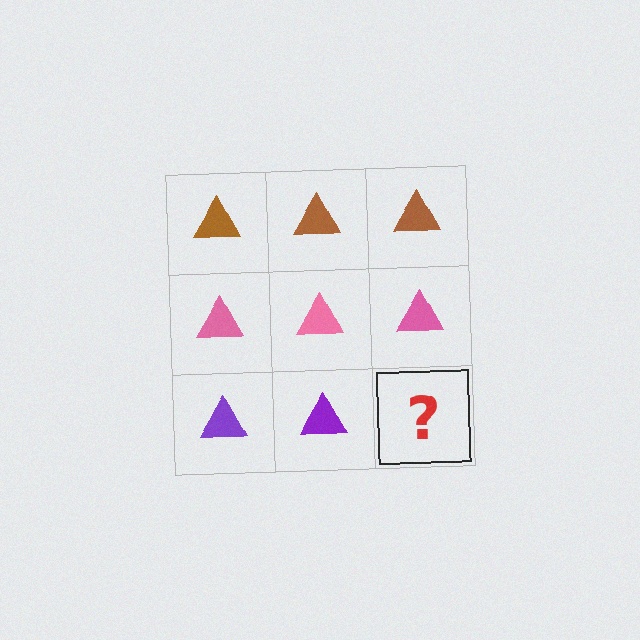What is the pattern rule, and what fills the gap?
The rule is that each row has a consistent color. The gap should be filled with a purple triangle.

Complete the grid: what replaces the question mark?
The question mark should be replaced with a purple triangle.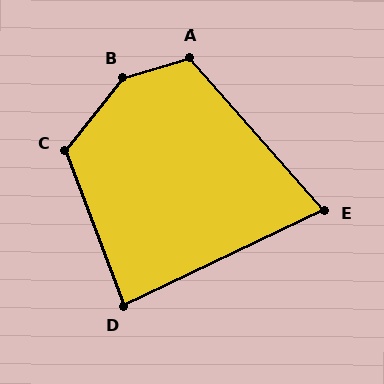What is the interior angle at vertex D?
Approximately 85 degrees (approximately right).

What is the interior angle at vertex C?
Approximately 121 degrees (obtuse).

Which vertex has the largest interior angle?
B, at approximately 144 degrees.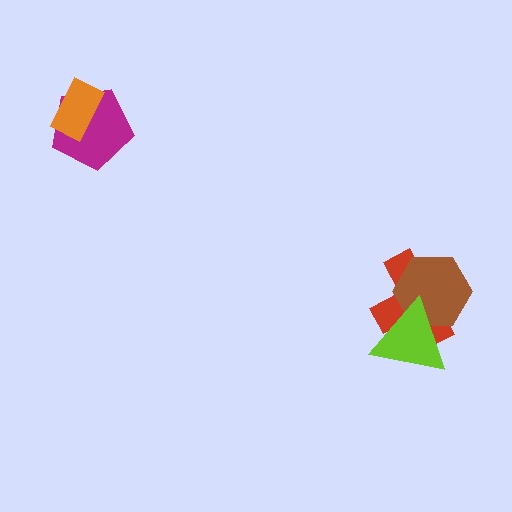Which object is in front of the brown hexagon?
The lime triangle is in front of the brown hexagon.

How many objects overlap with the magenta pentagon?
1 object overlaps with the magenta pentagon.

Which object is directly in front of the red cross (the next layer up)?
The brown hexagon is directly in front of the red cross.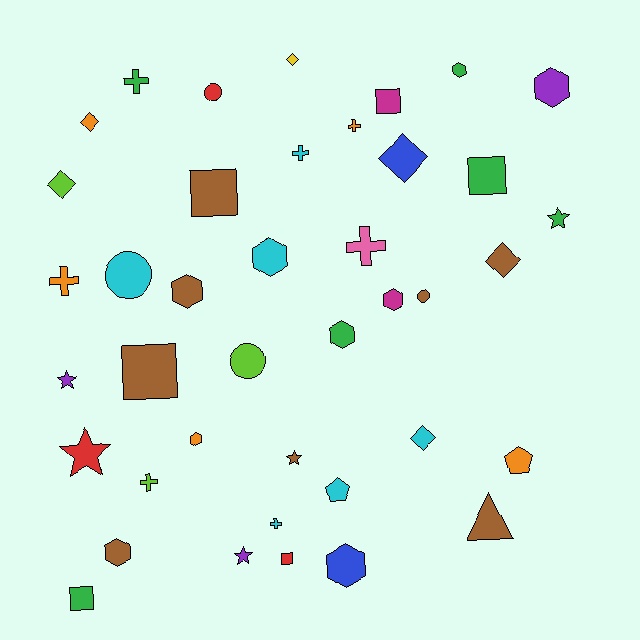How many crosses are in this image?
There are 7 crosses.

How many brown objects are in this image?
There are 8 brown objects.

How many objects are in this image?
There are 40 objects.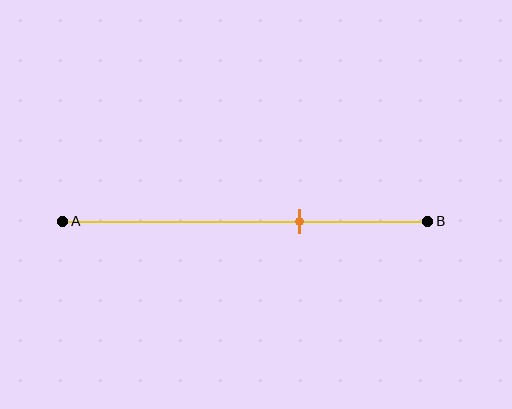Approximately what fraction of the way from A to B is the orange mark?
The orange mark is approximately 65% of the way from A to B.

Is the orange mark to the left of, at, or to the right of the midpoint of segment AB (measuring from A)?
The orange mark is to the right of the midpoint of segment AB.